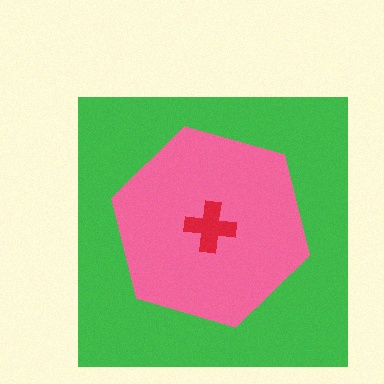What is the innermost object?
The red cross.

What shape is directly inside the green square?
The pink hexagon.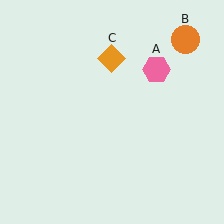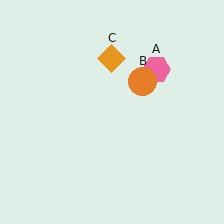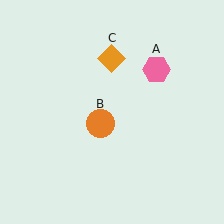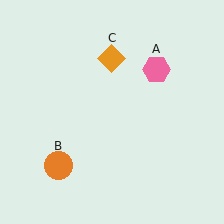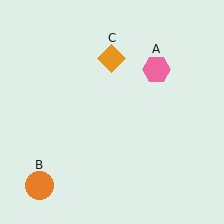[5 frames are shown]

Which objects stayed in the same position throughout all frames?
Pink hexagon (object A) and orange diamond (object C) remained stationary.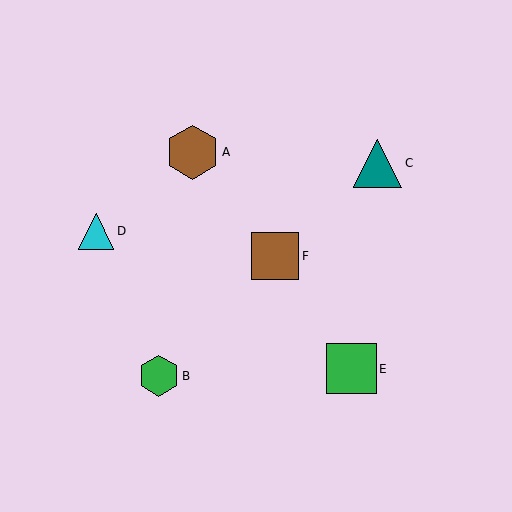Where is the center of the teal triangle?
The center of the teal triangle is at (378, 163).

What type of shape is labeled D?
Shape D is a cyan triangle.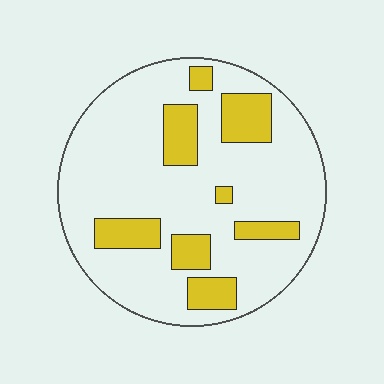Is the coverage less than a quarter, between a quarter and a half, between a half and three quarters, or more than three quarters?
Less than a quarter.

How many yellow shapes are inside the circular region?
8.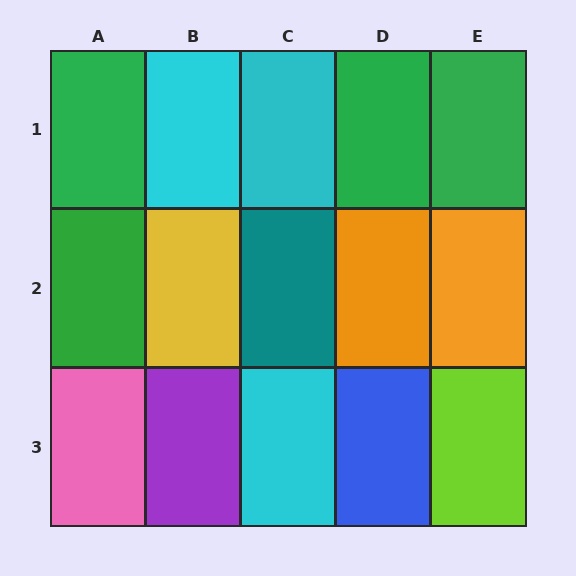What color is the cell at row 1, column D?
Green.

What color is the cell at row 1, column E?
Green.